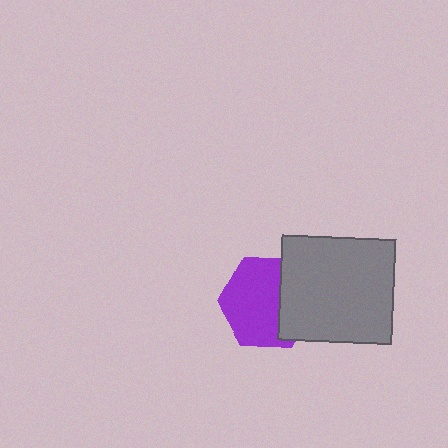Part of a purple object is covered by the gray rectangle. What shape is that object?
It is a hexagon.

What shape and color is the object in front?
The object in front is a gray rectangle.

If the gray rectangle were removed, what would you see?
You would see the complete purple hexagon.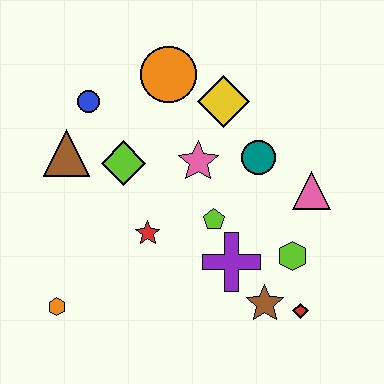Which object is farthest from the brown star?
The blue circle is farthest from the brown star.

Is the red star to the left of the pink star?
Yes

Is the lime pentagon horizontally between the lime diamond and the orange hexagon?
No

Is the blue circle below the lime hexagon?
No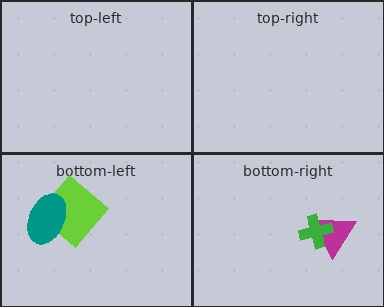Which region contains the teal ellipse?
The bottom-left region.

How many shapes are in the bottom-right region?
2.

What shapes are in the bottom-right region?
The magenta triangle, the green cross.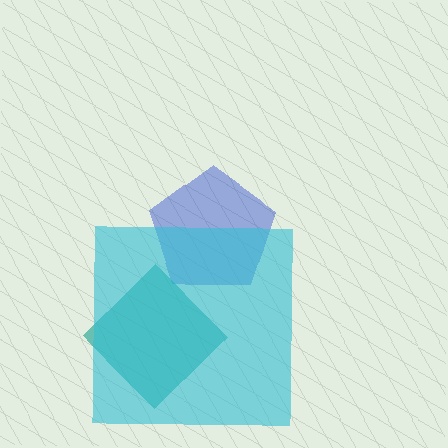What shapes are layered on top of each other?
The layered shapes are: a blue pentagon, a teal diamond, a cyan square.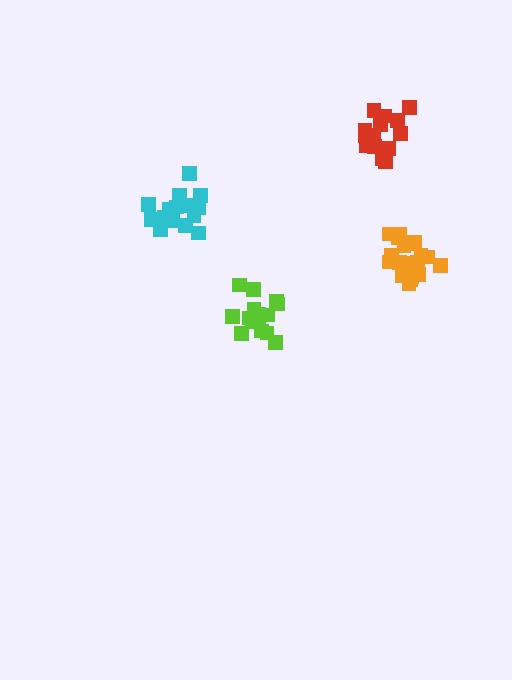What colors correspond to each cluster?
The clusters are colored: lime, orange, cyan, red.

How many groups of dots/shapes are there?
There are 4 groups.